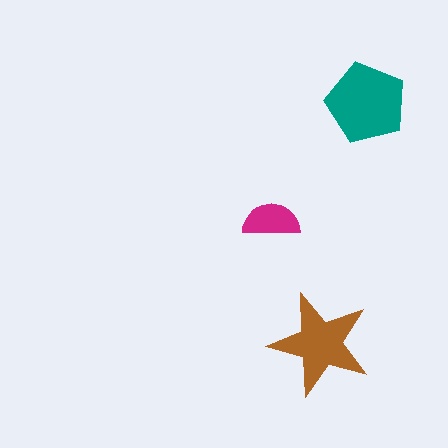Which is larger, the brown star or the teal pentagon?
The teal pentagon.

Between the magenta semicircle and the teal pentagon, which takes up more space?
The teal pentagon.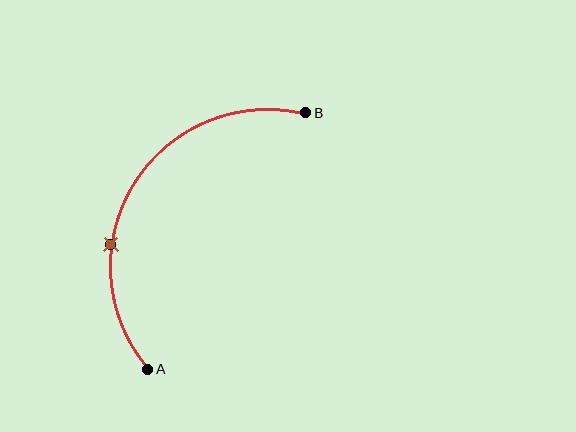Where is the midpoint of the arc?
The arc midpoint is the point on the curve farthest from the straight line joining A and B. It sits to the left of that line.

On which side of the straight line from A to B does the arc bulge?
The arc bulges to the left of the straight line connecting A and B.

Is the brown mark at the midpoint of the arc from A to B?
No. The brown mark lies on the arc but is closer to endpoint A. The arc midpoint would be at the point on the curve equidistant along the arc from both A and B.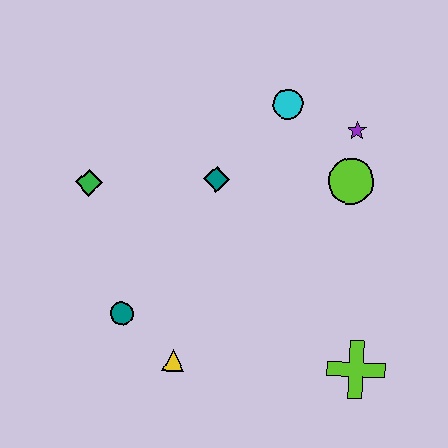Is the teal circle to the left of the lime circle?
Yes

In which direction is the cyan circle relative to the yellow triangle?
The cyan circle is above the yellow triangle.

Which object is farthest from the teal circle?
The purple star is farthest from the teal circle.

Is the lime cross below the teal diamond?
Yes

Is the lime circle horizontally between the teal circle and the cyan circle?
No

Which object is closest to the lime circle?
The purple star is closest to the lime circle.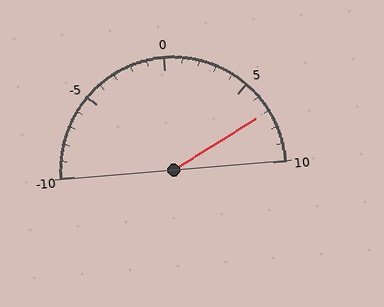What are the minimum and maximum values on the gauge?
The gauge ranges from -10 to 10.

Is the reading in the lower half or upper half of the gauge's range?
The reading is in the upper half of the range (-10 to 10).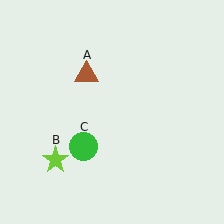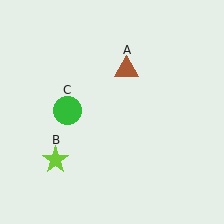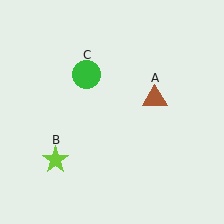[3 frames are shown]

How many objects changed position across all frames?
2 objects changed position: brown triangle (object A), green circle (object C).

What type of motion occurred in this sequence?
The brown triangle (object A), green circle (object C) rotated clockwise around the center of the scene.